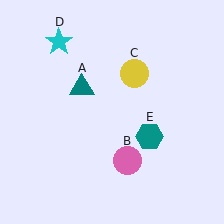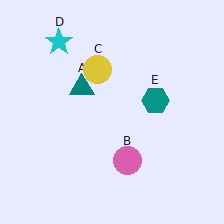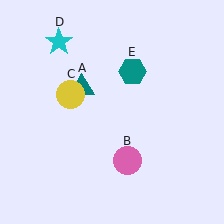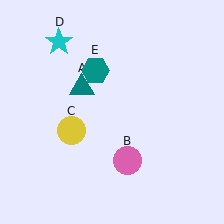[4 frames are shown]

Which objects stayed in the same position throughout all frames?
Teal triangle (object A) and pink circle (object B) and cyan star (object D) remained stationary.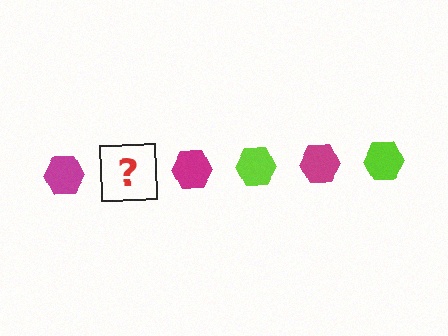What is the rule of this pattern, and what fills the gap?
The rule is that the pattern cycles through magenta, lime hexagons. The gap should be filled with a lime hexagon.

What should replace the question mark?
The question mark should be replaced with a lime hexagon.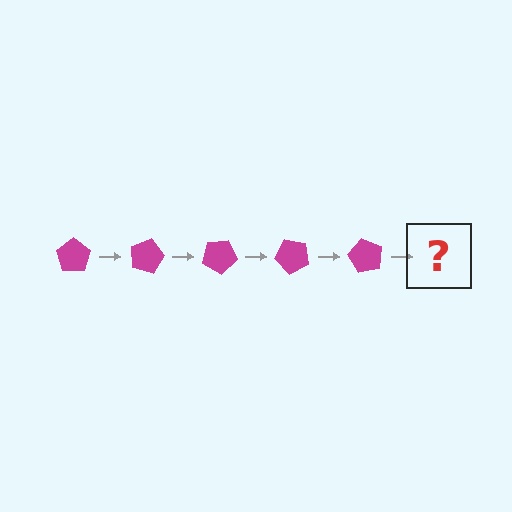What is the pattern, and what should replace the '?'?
The pattern is that the pentagon rotates 15 degrees each step. The '?' should be a magenta pentagon rotated 75 degrees.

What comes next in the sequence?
The next element should be a magenta pentagon rotated 75 degrees.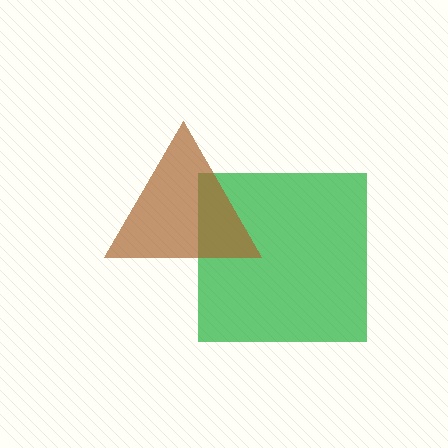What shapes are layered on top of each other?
The layered shapes are: a green square, a brown triangle.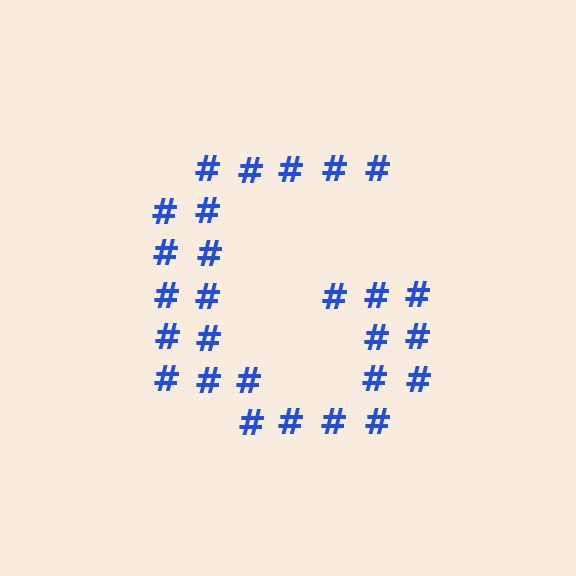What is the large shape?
The large shape is the letter G.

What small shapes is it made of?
It is made of small hash symbols.